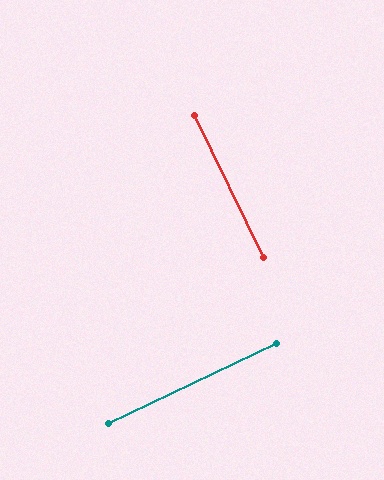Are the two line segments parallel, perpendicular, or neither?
Perpendicular — they meet at approximately 89°.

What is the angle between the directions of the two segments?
Approximately 89 degrees.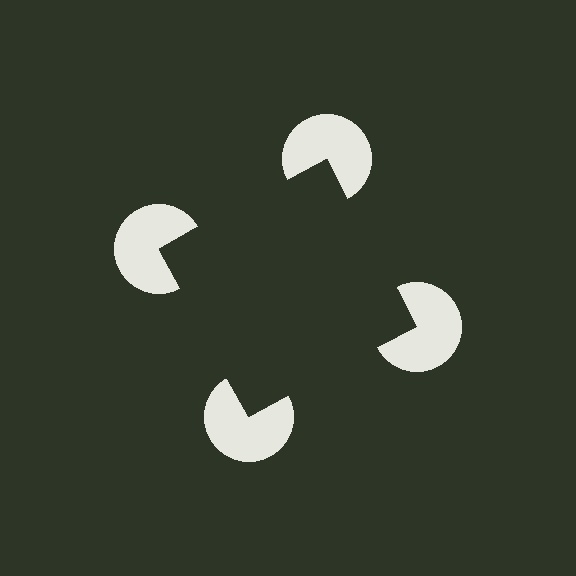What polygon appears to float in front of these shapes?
An illusory square — its edges are inferred from the aligned wedge cuts in the pac-man discs, not physically drawn.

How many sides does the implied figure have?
4 sides.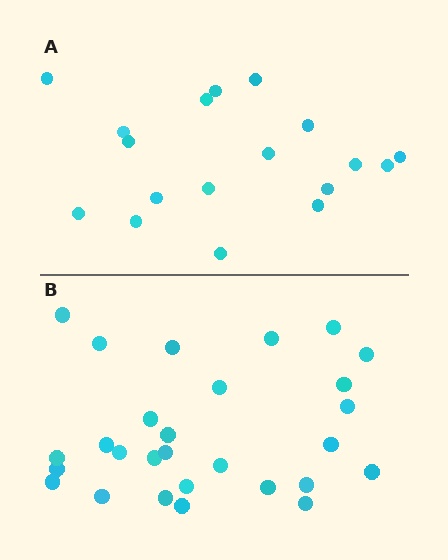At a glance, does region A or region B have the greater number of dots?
Region B (the bottom region) has more dots.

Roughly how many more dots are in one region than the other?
Region B has roughly 10 or so more dots than region A.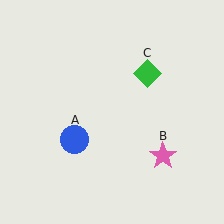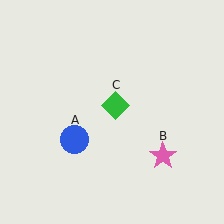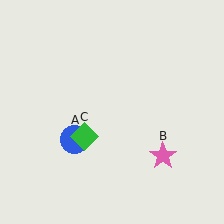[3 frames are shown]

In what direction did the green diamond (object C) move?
The green diamond (object C) moved down and to the left.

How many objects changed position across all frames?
1 object changed position: green diamond (object C).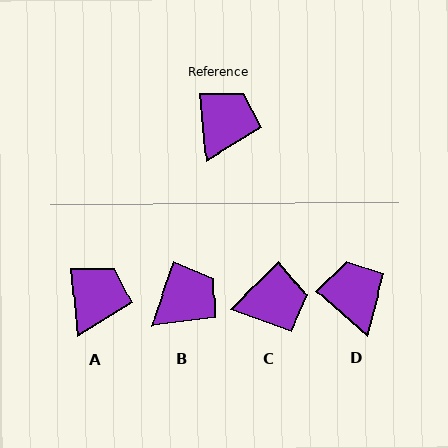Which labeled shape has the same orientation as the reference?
A.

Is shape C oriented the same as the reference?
No, it is off by about 51 degrees.